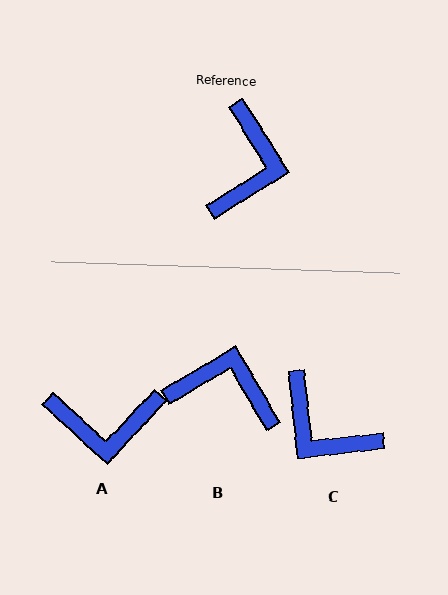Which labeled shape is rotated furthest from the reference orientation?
C, about 115 degrees away.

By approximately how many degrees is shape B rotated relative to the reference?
Approximately 88 degrees counter-clockwise.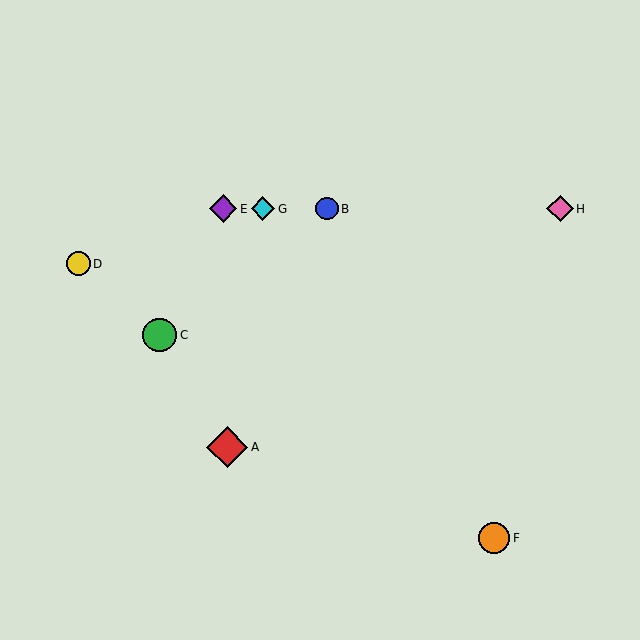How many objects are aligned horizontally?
4 objects (B, E, G, H) are aligned horizontally.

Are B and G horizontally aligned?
Yes, both are at y≈209.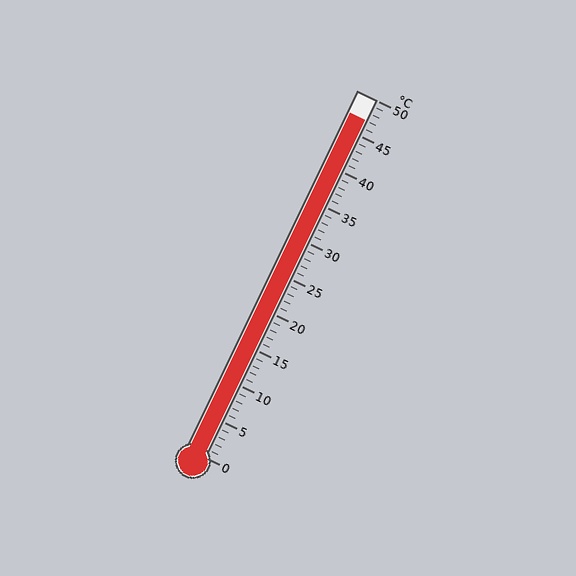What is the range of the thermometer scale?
The thermometer scale ranges from 0°C to 50°C.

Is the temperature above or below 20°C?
The temperature is above 20°C.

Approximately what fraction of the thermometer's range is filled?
The thermometer is filled to approximately 95% of its range.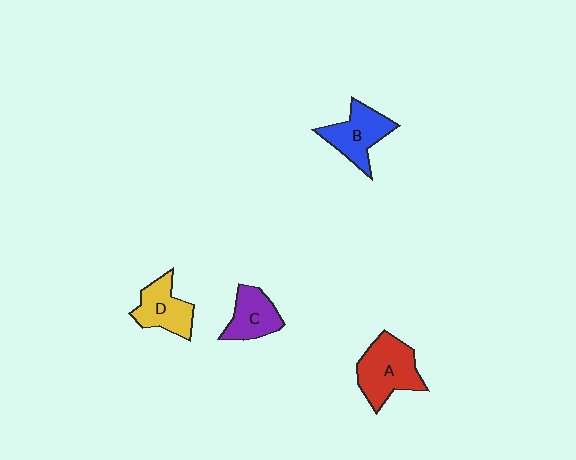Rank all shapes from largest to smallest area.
From largest to smallest: A (red), B (blue), D (yellow), C (purple).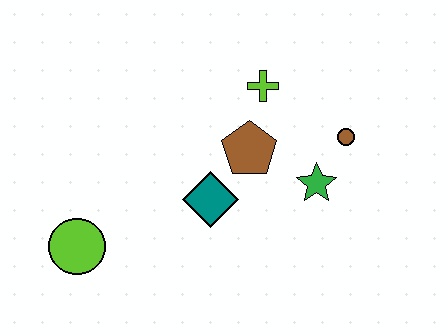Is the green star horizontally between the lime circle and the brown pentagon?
No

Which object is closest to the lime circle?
The teal diamond is closest to the lime circle.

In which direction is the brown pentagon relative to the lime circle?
The brown pentagon is to the right of the lime circle.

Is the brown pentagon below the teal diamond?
No